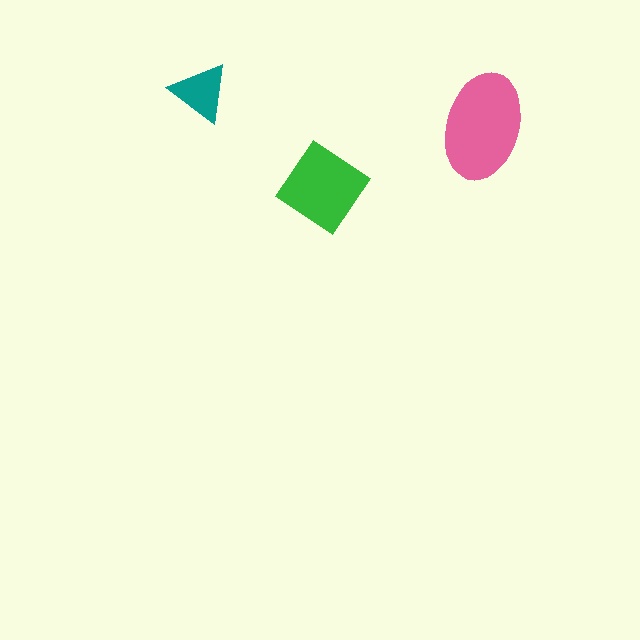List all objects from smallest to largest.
The teal triangle, the green diamond, the pink ellipse.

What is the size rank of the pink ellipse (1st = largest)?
1st.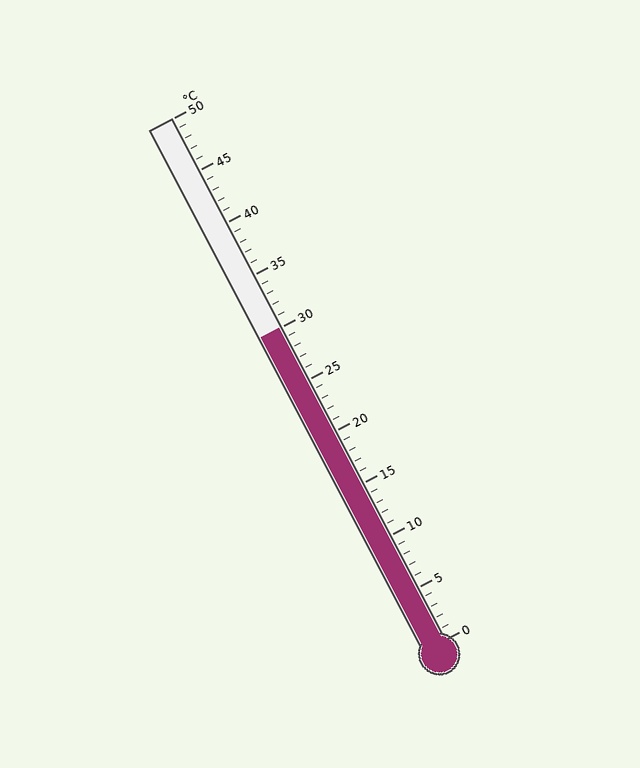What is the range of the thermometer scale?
The thermometer scale ranges from 0°C to 50°C.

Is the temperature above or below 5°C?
The temperature is above 5°C.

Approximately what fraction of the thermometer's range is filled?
The thermometer is filled to approximately 60% of its range.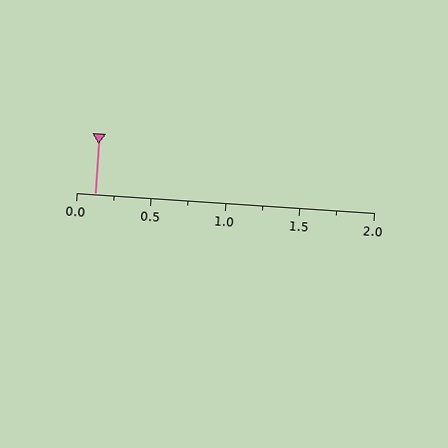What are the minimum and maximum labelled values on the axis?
The axis runs from 0.0 to 2.0.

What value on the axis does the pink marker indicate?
The marker indicates approximately 0.12.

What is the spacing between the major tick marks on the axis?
The major ticks are spaced 0.5 apart.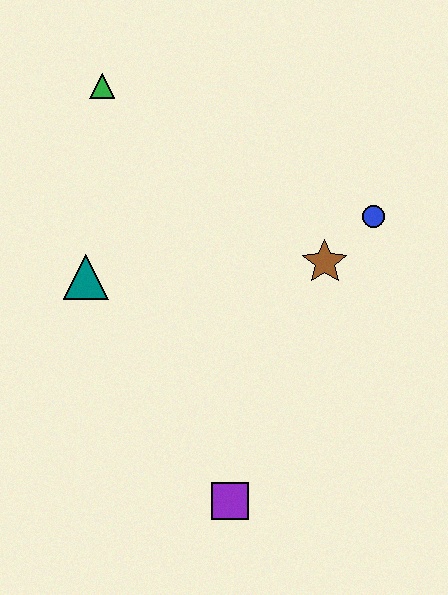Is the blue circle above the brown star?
Yes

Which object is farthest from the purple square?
The green triangle is farthest from the purple square.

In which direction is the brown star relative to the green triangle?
The brown star is to the right of the green triangle.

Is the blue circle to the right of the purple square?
Yes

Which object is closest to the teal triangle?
The green triangle is closest to the teal triangle.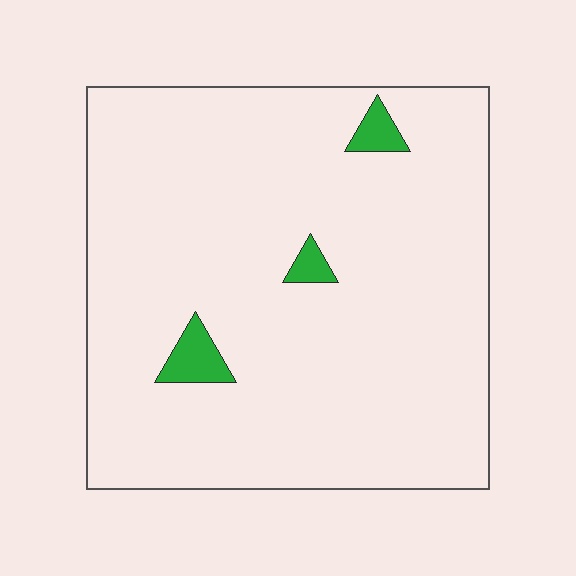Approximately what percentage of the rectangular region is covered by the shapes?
Approximately 5%.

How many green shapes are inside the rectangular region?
3.